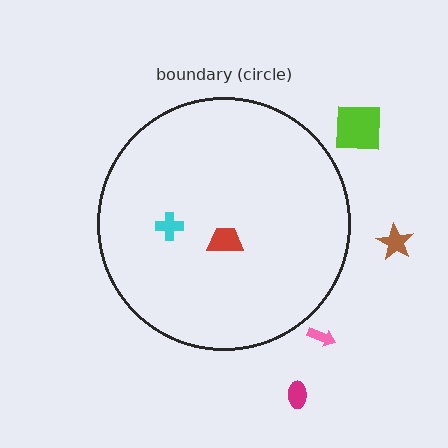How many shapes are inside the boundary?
2 inside, 4 outside.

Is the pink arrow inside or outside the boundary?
Outside.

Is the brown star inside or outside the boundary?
Outside.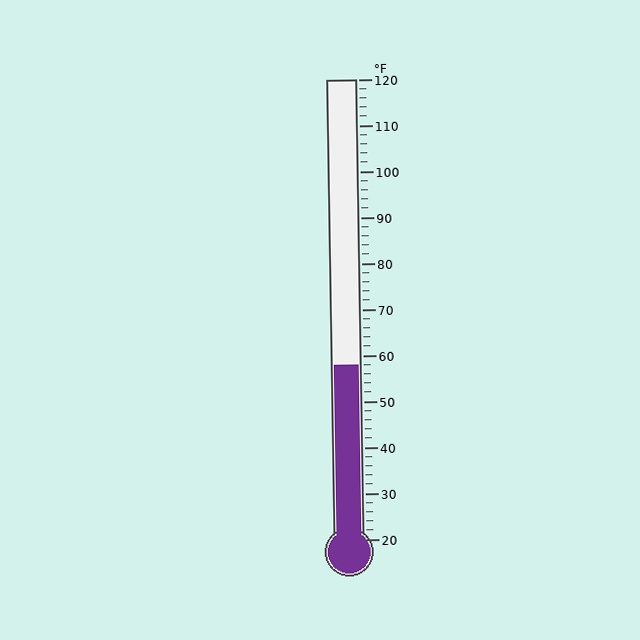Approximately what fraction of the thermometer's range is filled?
The thermometer is filled to approximately 40% of its range.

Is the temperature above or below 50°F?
The temperature is above 50°F.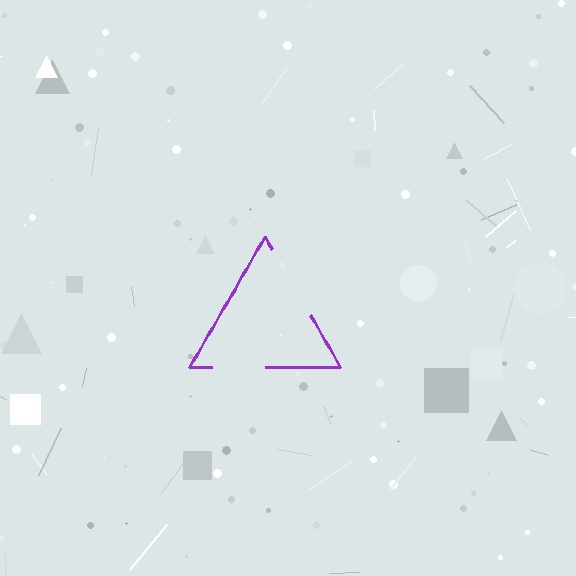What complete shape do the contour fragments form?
The contour fragments form a triangle.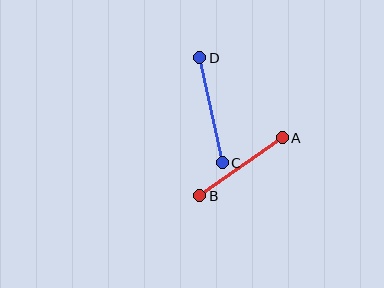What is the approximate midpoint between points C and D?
The midpoint is at approximately (211, 110) pixels.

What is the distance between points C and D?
The distance is approximately 107 pixels.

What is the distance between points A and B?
The distance is approximately 101 pixels.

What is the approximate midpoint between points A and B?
The midpoint is at approximately (241, 167) pixels.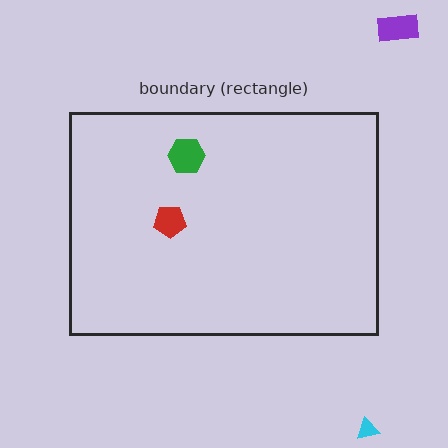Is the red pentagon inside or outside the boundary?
Inside.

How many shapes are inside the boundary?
2 inside, 2 outside.